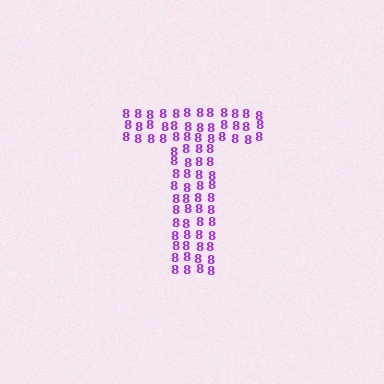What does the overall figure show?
The overall figure shows the letter T.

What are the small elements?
The small elements are digit 8's.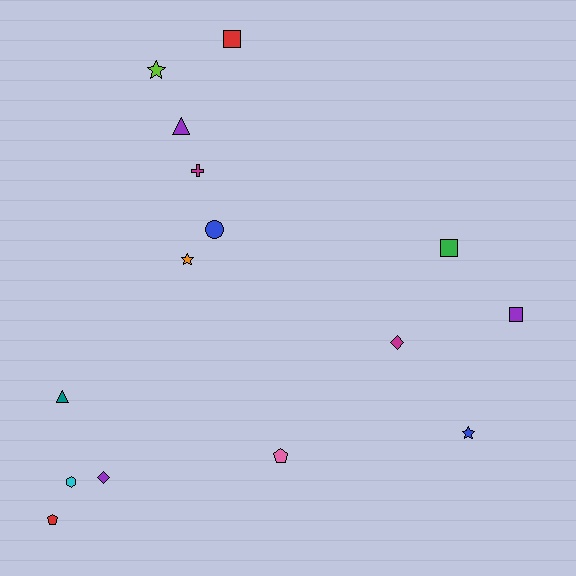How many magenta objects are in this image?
There are 2 magenta objects.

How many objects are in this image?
There are 15 objects.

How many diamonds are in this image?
There are 2 diamonds.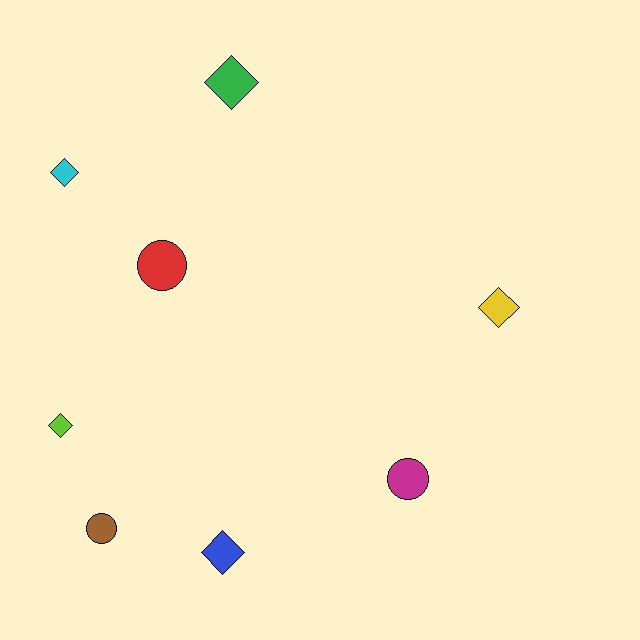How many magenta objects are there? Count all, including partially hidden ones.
There is 1 magenta object.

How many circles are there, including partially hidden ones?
There are 3 circles.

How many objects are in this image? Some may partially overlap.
There are 8 objects.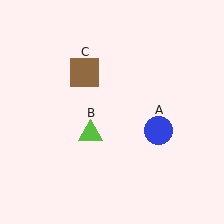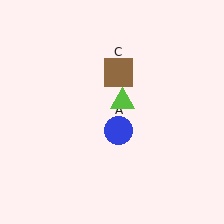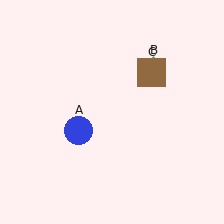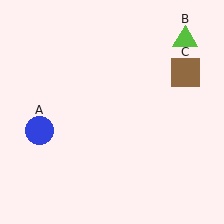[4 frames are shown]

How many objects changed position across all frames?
3 objects changed position: blue circle (object A), lime triangle (object B), brown square (object C).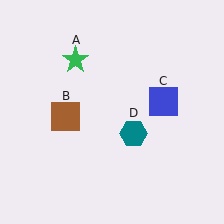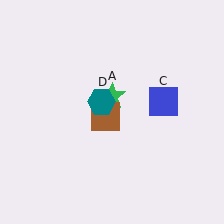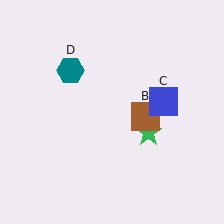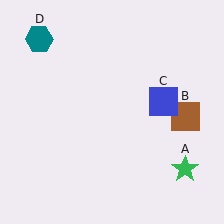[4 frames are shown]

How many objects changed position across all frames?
3 objects changed position: green star (object A), brown square (object B), teal hexagon (object D).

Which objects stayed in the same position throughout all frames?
Blue square (object C) remained stationary.